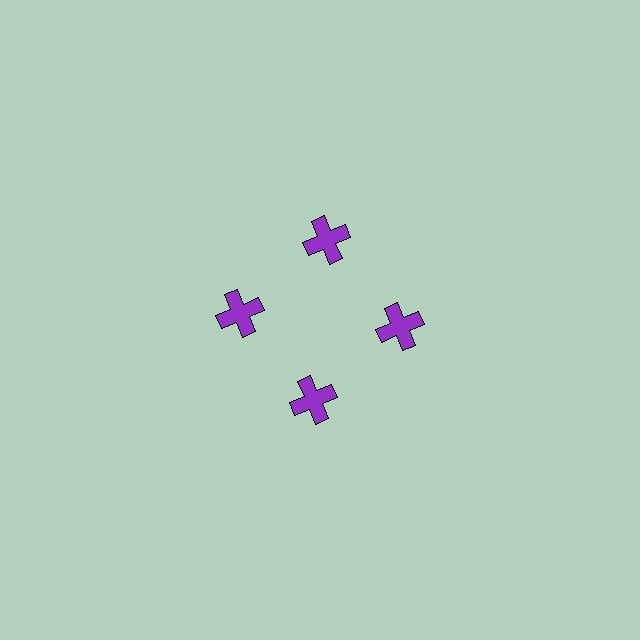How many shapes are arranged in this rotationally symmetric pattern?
There are 4 shapes, arranged in 4 groups of 1.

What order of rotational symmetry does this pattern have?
This pattern has 4-fold rotational symmetry.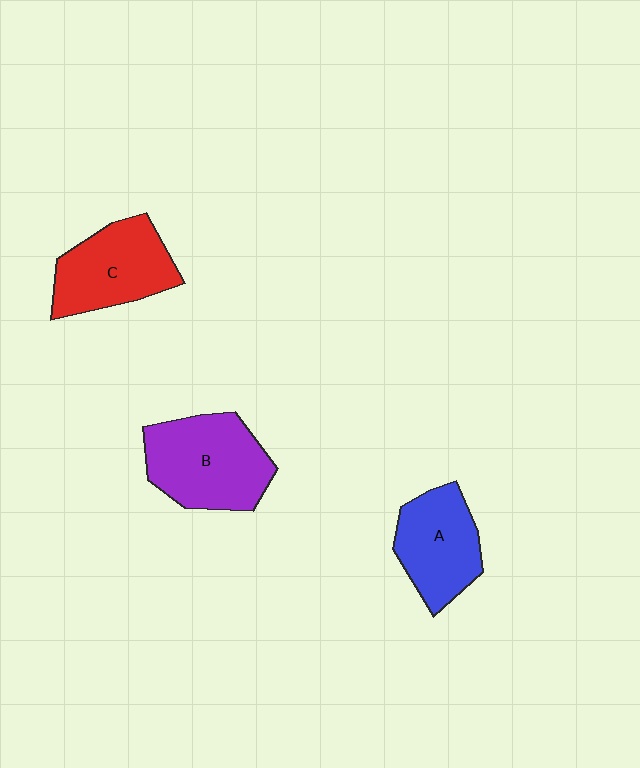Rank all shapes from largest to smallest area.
From largest to smallest: B (purple), C (red), A (blue).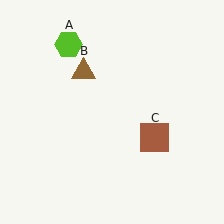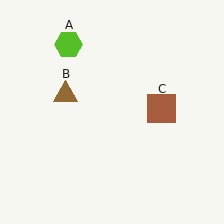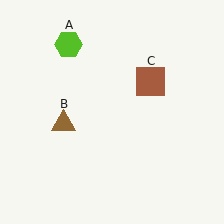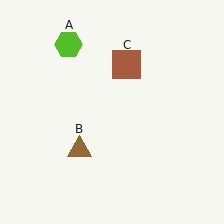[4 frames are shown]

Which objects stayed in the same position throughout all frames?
Lime hexagon (object A) remained stationary.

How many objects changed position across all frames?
2 objects changed position: brown triangle (object B), brown square (object C).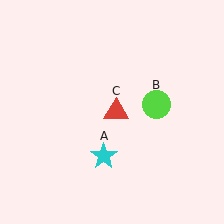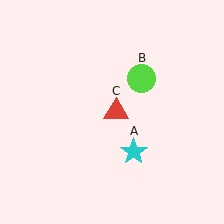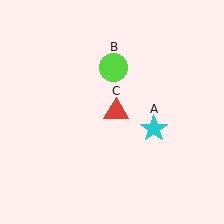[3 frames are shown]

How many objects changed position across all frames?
2 objects changed position: cyan star (object A), lime circle (object B).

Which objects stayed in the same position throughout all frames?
Red triangle (object C) remained stationary.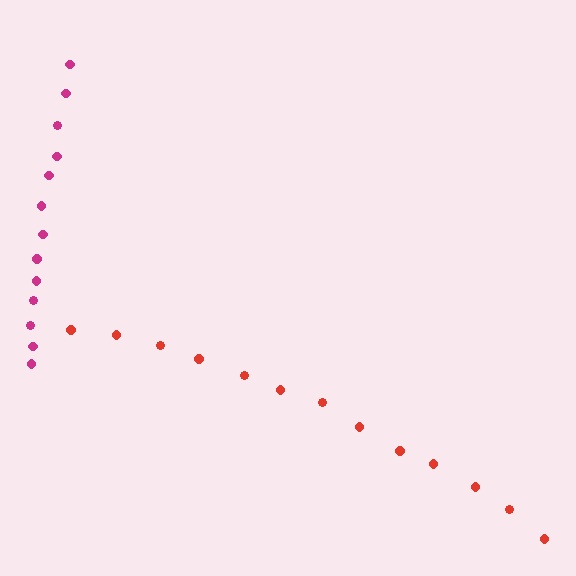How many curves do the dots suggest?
There are 2 distinct paths.